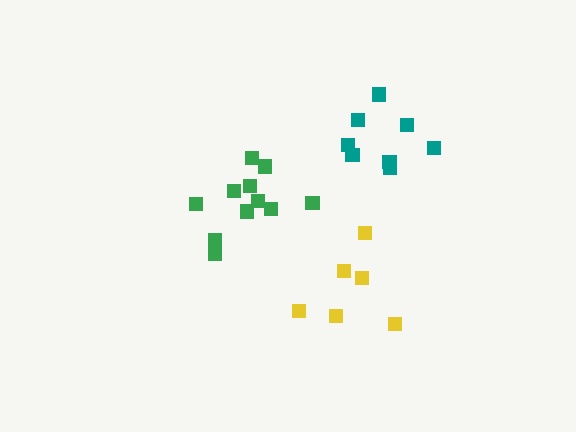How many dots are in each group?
Group 1: 6 dots, Group 2: 8 dots, Group 3: 11 dots (25 total).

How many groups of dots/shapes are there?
There are 3 groups.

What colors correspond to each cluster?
The clusters are colored: yellow, teal, green.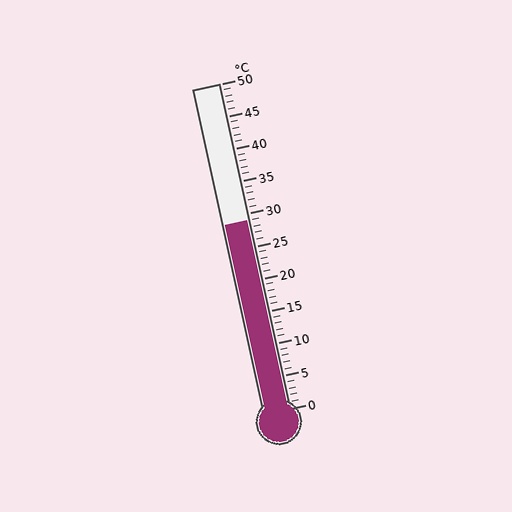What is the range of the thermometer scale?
The thermometer scale ranges from 0°C to 50°C.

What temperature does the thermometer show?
The thermometer shows approximately 29°C.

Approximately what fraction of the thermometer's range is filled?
The thermometer is filled to approximately 60% of its range.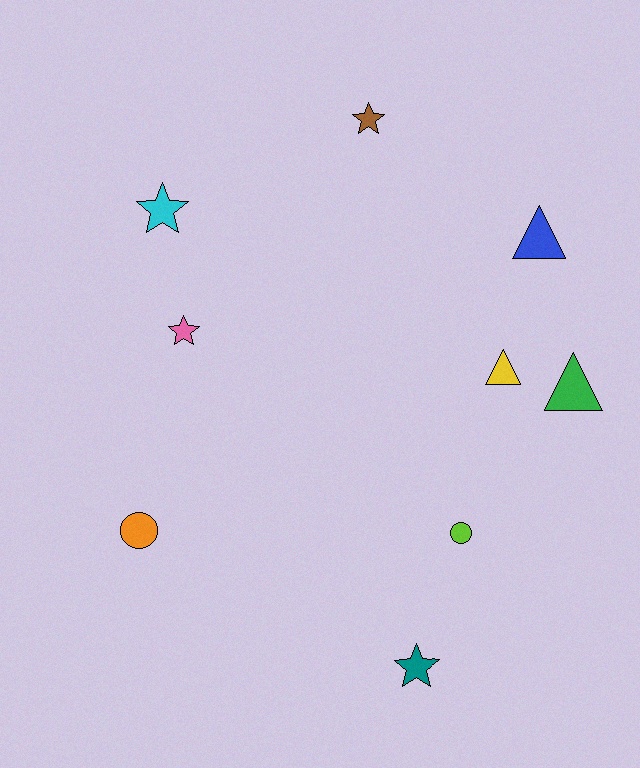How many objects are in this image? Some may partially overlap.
There are 9 objects.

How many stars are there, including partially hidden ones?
There are 4 stars.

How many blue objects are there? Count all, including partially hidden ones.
There is 1 blue object.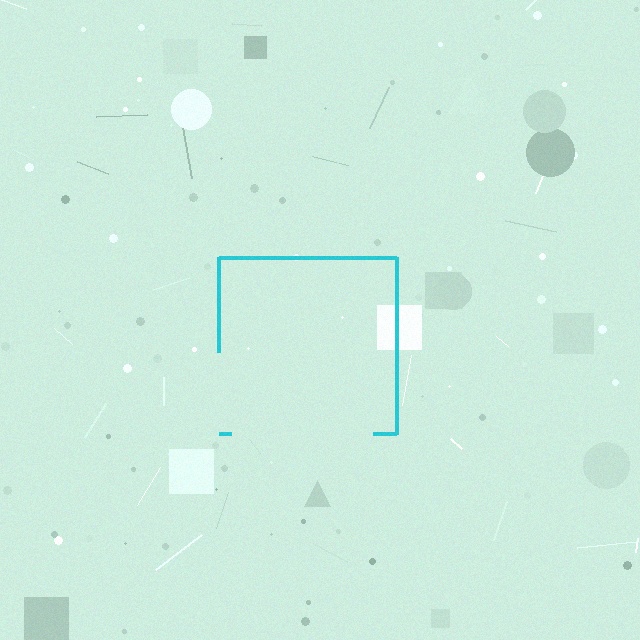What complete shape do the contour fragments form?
The contour fragments form a square.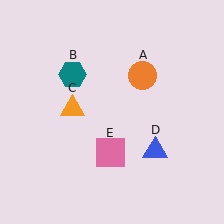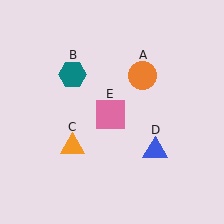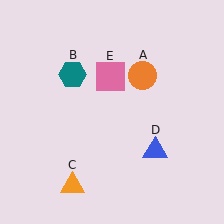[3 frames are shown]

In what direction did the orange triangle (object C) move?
The orange triangle (object C) moved down.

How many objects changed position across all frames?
2 objects changed position: orange triangle (object C), pink square (object E).